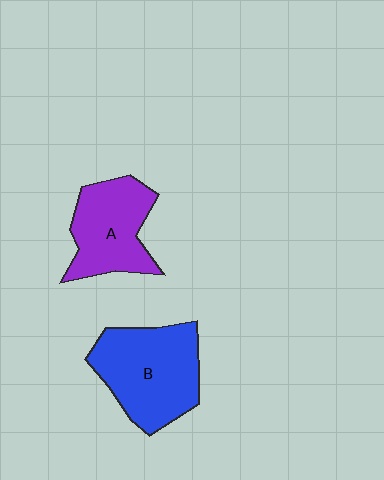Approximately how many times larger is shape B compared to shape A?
Approximately 1.3 times.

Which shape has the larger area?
Shape B (blue).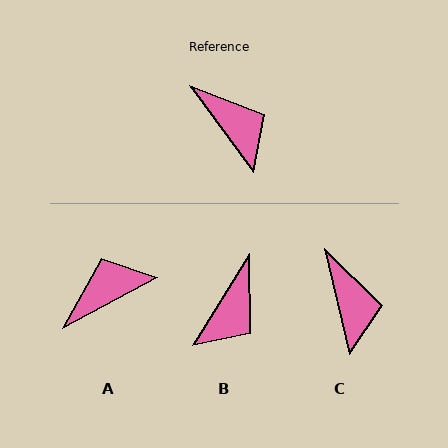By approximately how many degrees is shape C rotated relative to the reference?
Approximately 23 degrees clockwise.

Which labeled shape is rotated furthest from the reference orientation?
A, about 82 degrees away.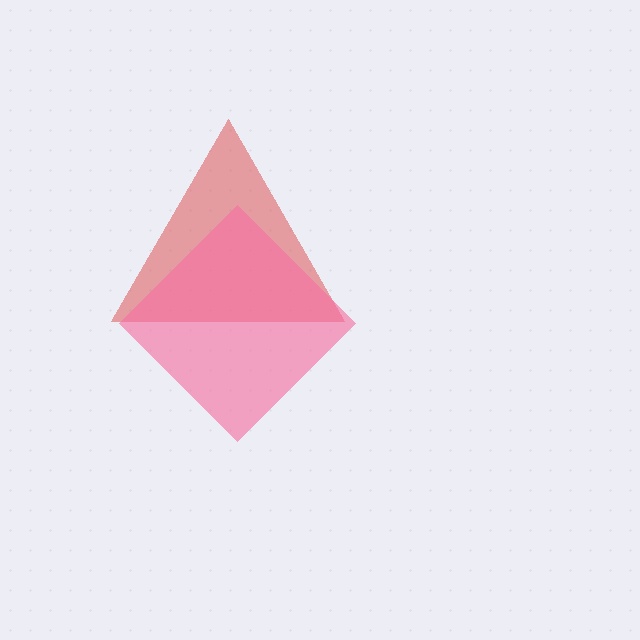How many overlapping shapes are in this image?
There are 2 overlapping shapes in the image.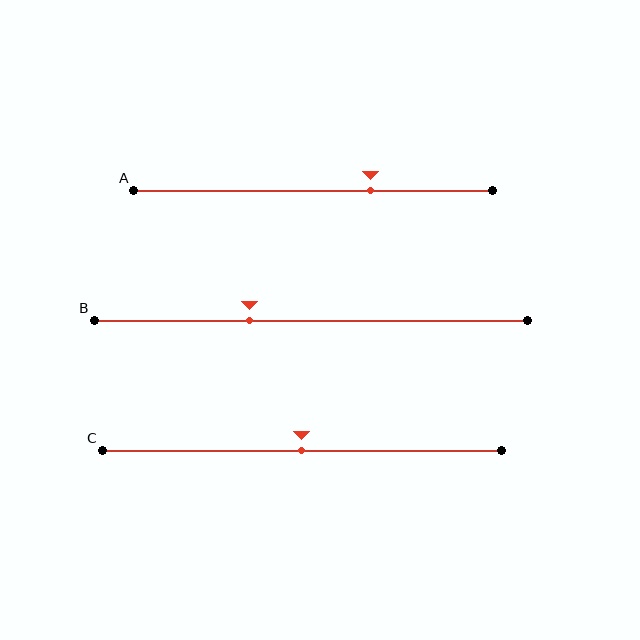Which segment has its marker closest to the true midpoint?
Segment C has its marker closest to the true midpoint.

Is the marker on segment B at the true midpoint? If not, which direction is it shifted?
No, the marker on segment B is shifted to the left by about 14% of the segment length.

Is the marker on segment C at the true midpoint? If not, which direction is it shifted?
Yes, the marker on segment C is at the true midpoint.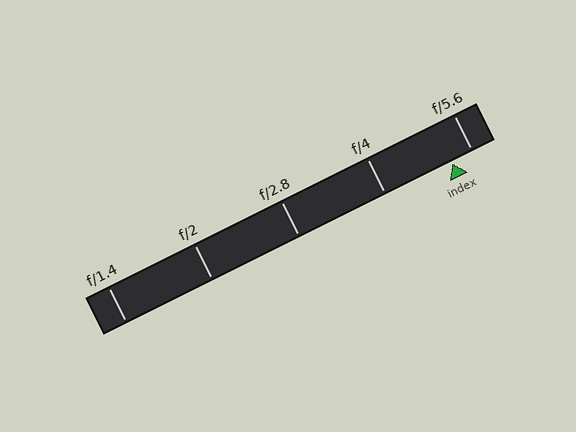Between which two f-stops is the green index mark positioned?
The index mark is between f/4 and f/5.6.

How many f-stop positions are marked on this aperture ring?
There are 5 f-stop positions marked.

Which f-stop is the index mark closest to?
The index mark is closest to f/5.6.